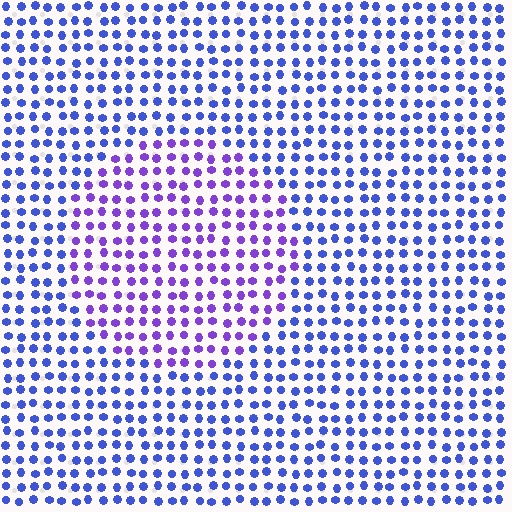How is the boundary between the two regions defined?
The boundary is defined purely by a slight shift in hue (about 36 degrees). Spacing, size, and orientation are identical on both sides.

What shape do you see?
I see a circle.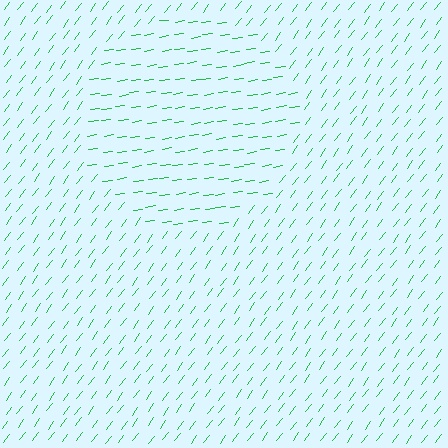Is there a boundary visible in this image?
Yes, there is a texture boundary formed by a change in line orientation.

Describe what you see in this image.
The image is filled with small green line segments. A circle region in the image has lines oriented differently from the surrounding lines, creating a visible texture boundary.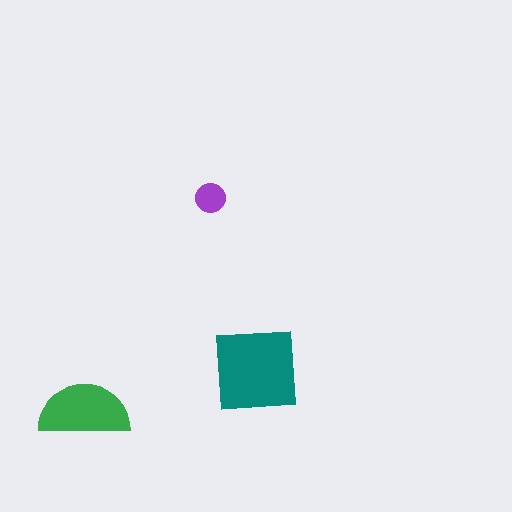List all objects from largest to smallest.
The teal square, the green semicircle, the purple circle.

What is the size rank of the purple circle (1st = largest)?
3rd.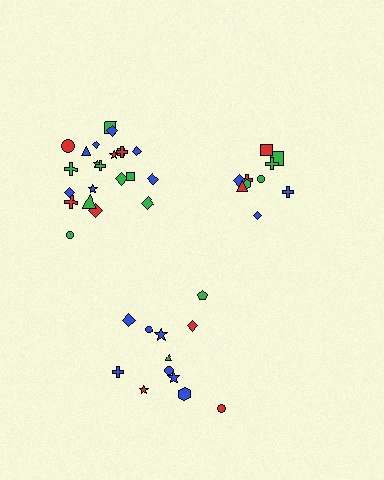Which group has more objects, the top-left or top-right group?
The top-left group.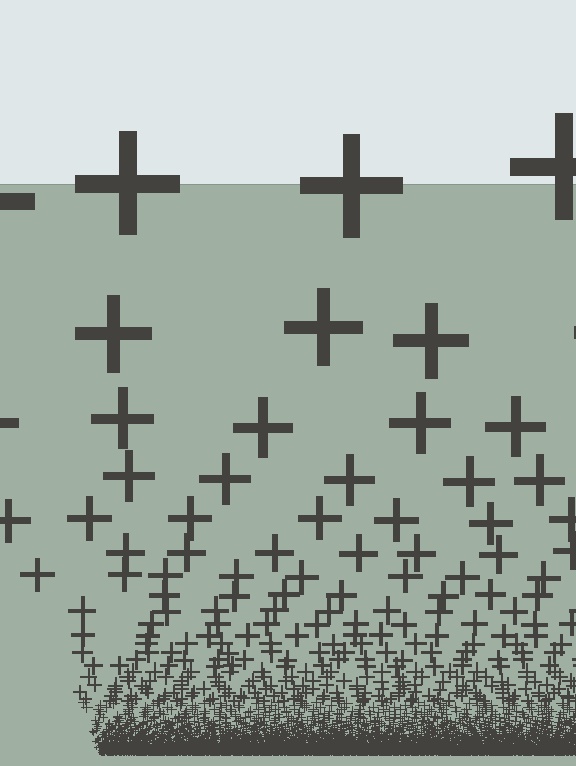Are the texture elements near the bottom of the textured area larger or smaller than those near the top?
Smaller. The gradient is inverted — elements near the bottom are smaller and denser.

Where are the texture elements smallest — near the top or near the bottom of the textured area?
Near the bottom.